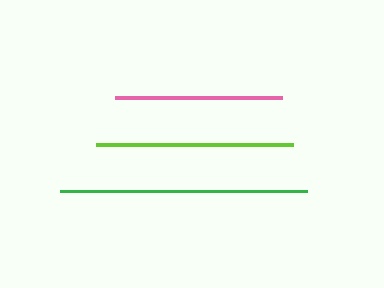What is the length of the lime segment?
The lime segment is approximately 197 pixels long.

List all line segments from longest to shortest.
From longest to shortest: green, lime, pink.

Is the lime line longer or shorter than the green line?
The green line is longer than the lime line.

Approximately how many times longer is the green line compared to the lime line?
The green line is approximately 1.3 times the length of the lime line.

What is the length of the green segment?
The green segment is approximately 247 pixels long.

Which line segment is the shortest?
The pink line is the shortest at approximately 166 pixels.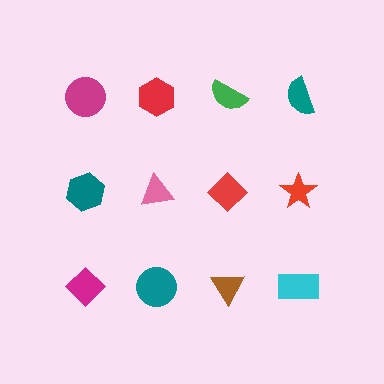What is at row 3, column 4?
A cyan rectangle.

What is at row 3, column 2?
A teal circle.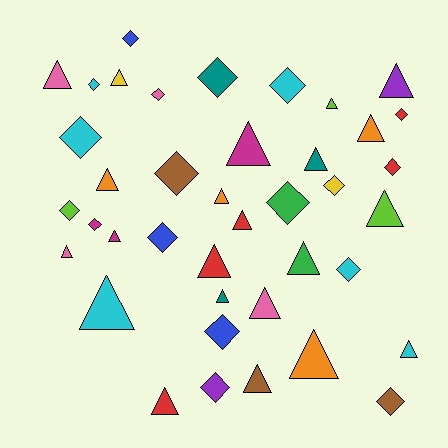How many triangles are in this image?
There are 22 triangles.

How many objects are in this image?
There are 40 objects.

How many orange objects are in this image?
There are 4 orange objects.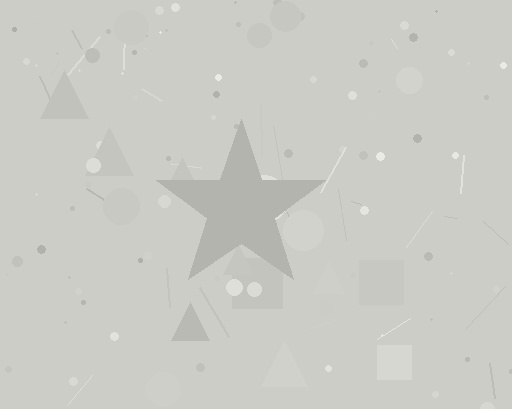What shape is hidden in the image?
A star is hidden in the image.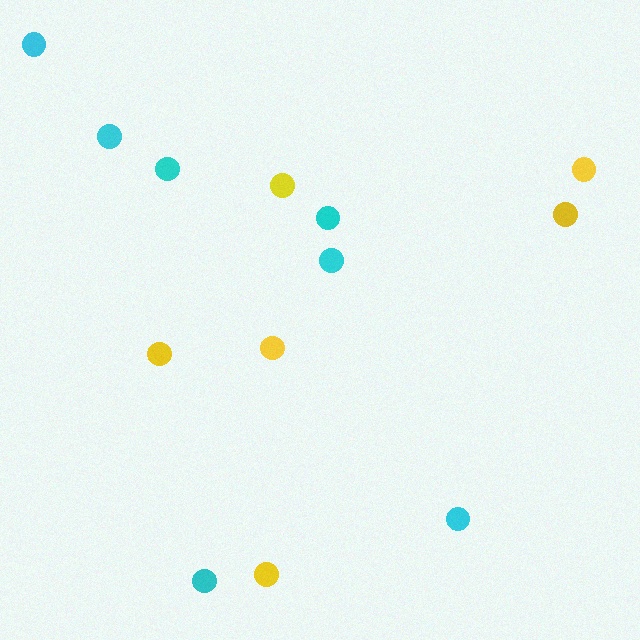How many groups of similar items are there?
There are 2 groups: one group of cyan circles (7) and one group of yellow circles (6).